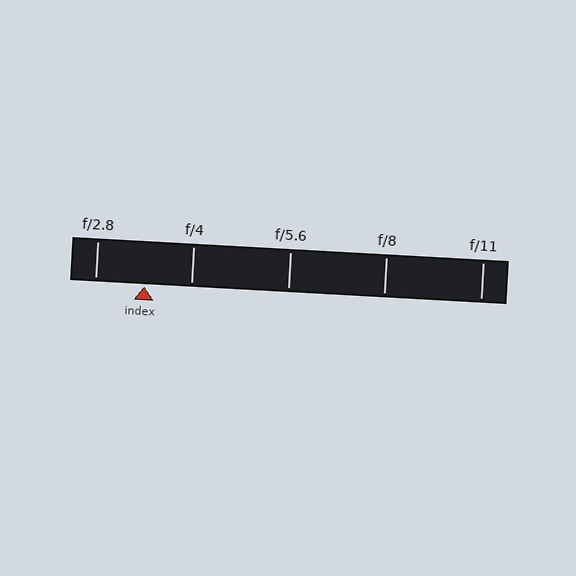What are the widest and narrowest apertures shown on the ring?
The widest aperture shown is f/2.8 and the narrowest is f/11.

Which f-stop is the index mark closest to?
The index mark is closest to f/4.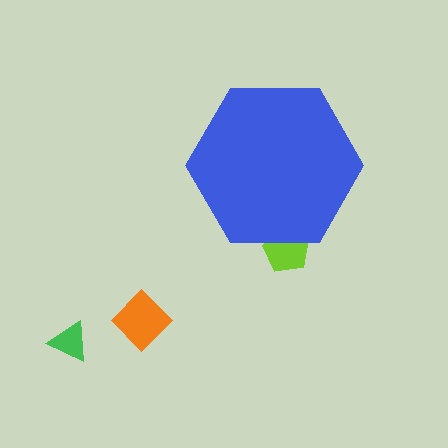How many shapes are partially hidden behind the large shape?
1 shape is partially hidden.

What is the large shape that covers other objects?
A blue hexagon.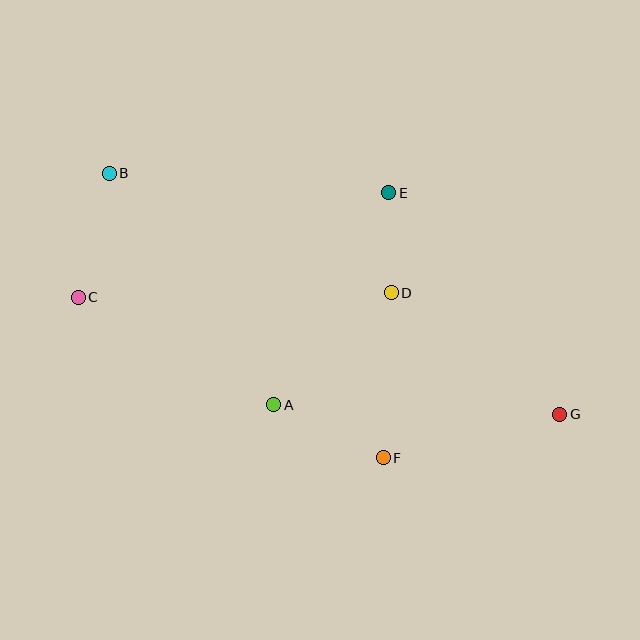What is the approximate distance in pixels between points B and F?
The distance between B and F is approximately 395 pixels.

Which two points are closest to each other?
Points D and E are closest to each other.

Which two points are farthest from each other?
Points B and G are farthest from each other.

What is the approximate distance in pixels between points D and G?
The distance between D and G is approximately 208 pixels.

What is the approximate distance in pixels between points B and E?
The distance between B and E is approximately 280 pixels.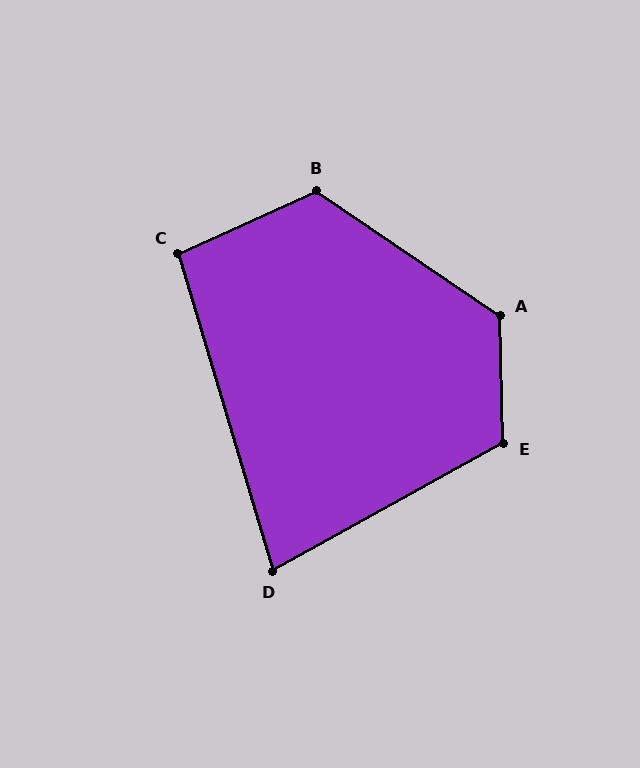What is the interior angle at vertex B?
Approximately 122 degrees (obtuse).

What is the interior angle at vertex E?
Approximately 118 degrees (obtuse).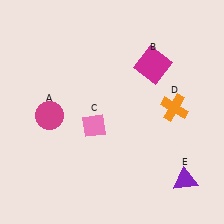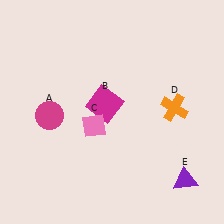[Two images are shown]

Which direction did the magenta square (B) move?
The magenta square (B) moved left.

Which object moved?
The magenta square (B) moved left.